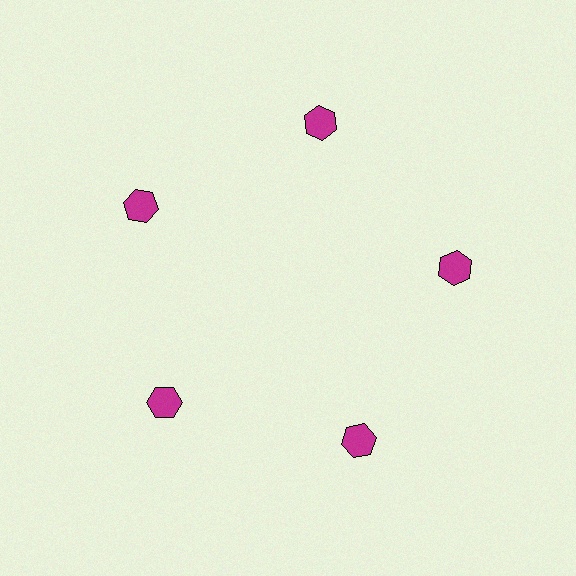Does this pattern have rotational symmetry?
Yes, this pattern has 5-fold rotational symmetry. It looks the same after rotating 72 degrees around the center.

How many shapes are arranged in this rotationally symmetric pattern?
There are 5 shapes, arranged in 5 groups of 1.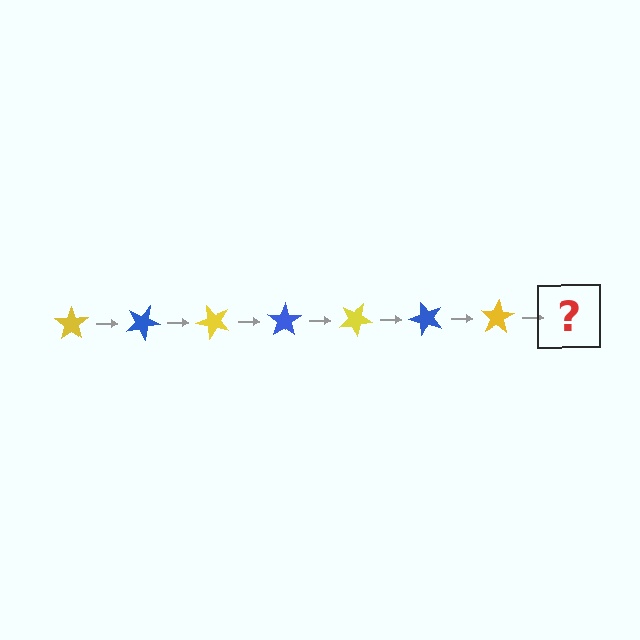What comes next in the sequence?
The next element should be a blue star, rotated 175 degrees from the start.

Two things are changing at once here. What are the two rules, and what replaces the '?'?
The two rules are that it rotates 25 degrees each step and the color cycles through yellow and blue. The '?' should be a blue star, rotated 175 degrees from the start.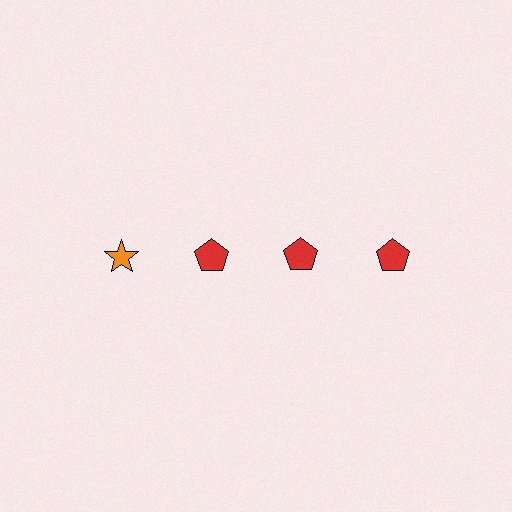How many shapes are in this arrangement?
There are 4 shapes arranged in a grid pattern.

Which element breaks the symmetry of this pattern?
The orange star in the top row, leftmost column breaks the symmetry. All other shapes are red pentagons.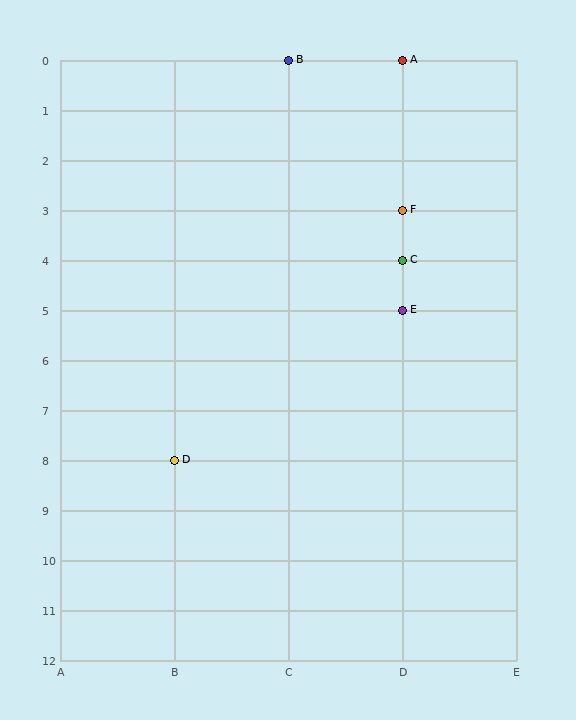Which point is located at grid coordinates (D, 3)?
Point F is at (D, 3).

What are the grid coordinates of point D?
Point D is at grid coordinates (B, 8).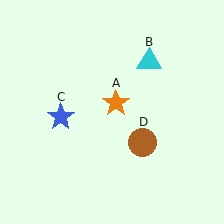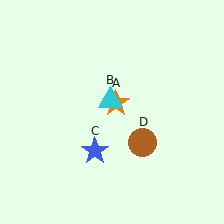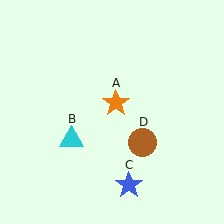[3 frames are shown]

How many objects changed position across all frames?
2 objects changed position: cyan triangle (object B), blue star (object C).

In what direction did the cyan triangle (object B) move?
The cyan triangle (object B) moved down and to the left.